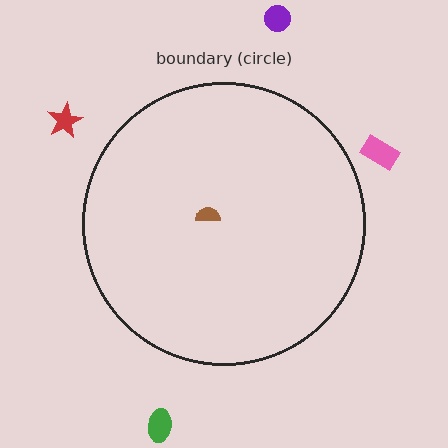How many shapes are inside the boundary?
1 inside, 4 outside.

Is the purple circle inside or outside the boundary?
Outside.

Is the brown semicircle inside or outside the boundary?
Inside.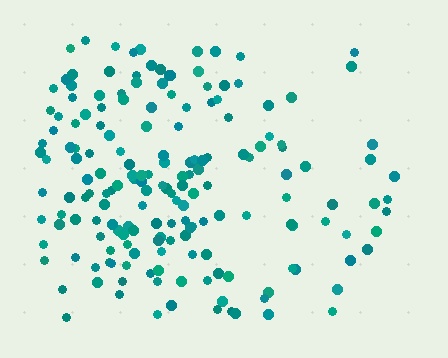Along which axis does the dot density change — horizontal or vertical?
Horizontal.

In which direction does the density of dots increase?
From right to left, with the left side densest.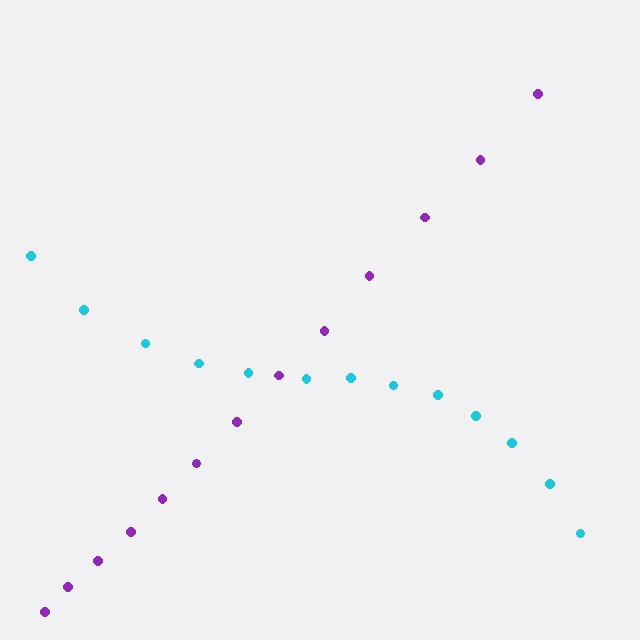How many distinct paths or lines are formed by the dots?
There are 2 distinct paths.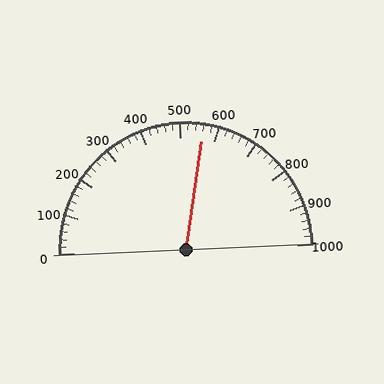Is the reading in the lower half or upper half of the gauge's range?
The reading is in the upper half of the range (0 to 1000).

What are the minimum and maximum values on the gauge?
The gauge ranges from 0 to 1000.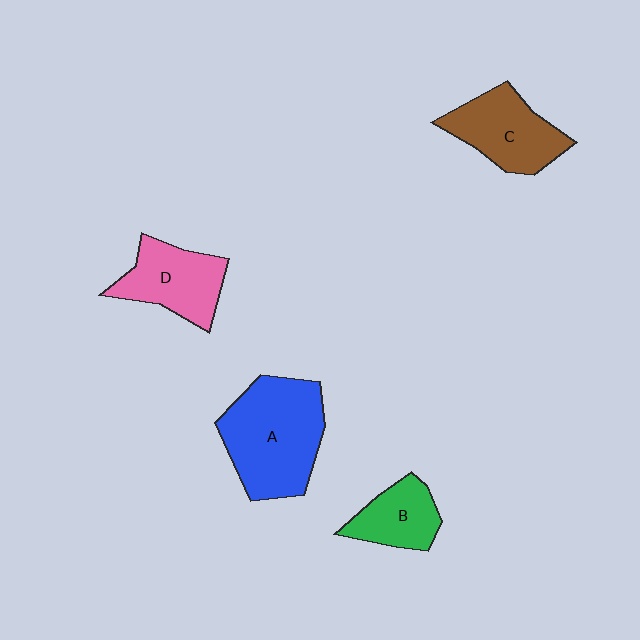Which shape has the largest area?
Shape A (blue).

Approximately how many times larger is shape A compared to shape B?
Approximately 2.1 times.